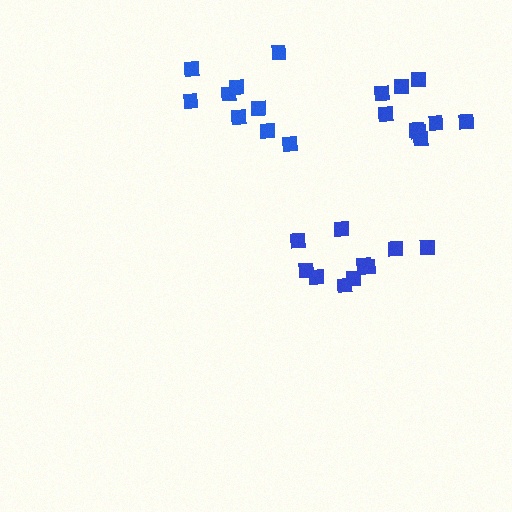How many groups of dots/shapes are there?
There are 3 groups.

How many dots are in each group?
Group 1: 10 dots, Group 2: 9 dots, Group 3: 9 dots (28 total).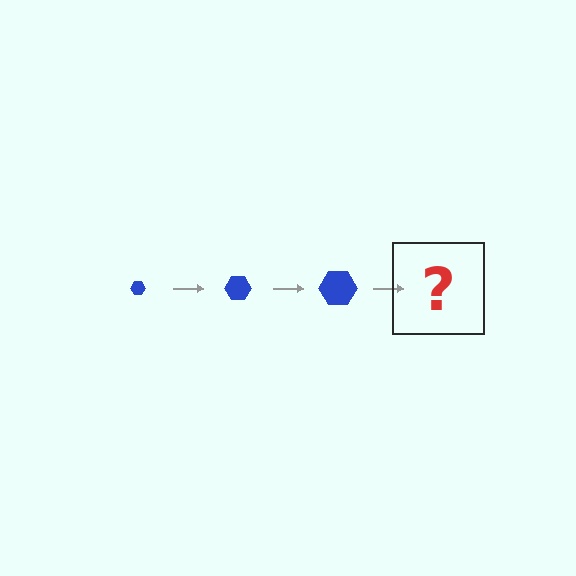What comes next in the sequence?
The next element should be a blue hexagon, larger than the previous one.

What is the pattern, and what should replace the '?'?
The pattern is that the hexagon gets progressively larger each step. The '?' should be a blue hexagon, larger than the previous one.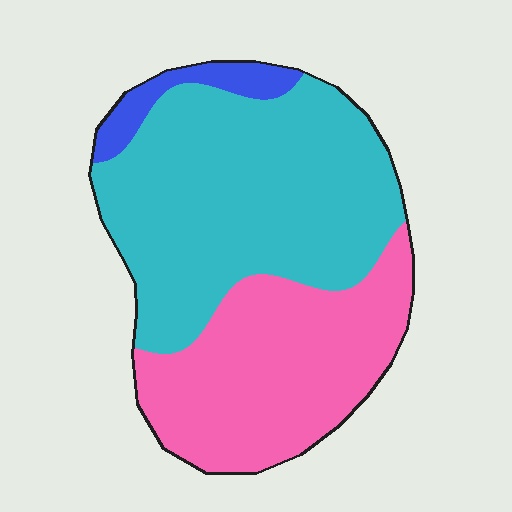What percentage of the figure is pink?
Pink takes up between a quarter and a half of the figure.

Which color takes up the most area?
Cyan, at roughly 55%.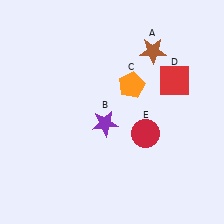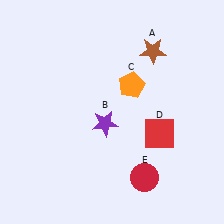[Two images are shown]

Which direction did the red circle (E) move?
The red circle (E) moved down.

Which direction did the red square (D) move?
The red square (D) moved down.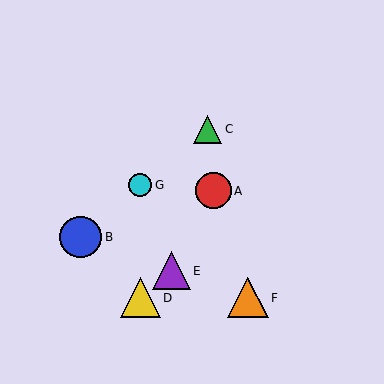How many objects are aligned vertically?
2 objects (D, G) are aligned vertically.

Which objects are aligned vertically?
Objects D, G are aligned vertically.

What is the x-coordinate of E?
Object E is at x≈172.